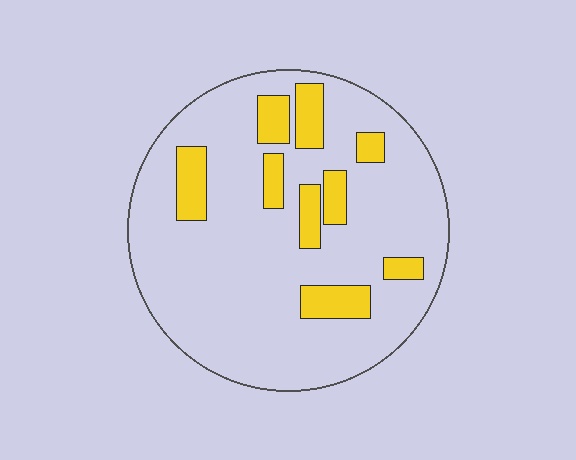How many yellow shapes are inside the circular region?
9.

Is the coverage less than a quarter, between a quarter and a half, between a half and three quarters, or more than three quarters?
Less than a quarter.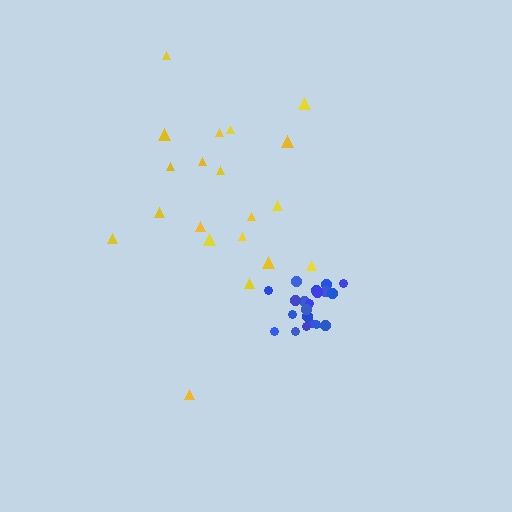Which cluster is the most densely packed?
Blue.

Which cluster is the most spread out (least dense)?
Yellow.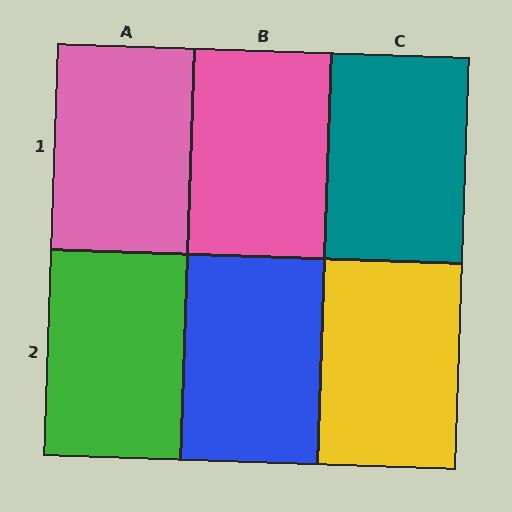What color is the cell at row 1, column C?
Teal.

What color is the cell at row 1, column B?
Pink.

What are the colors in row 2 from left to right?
Green, blue, yellow.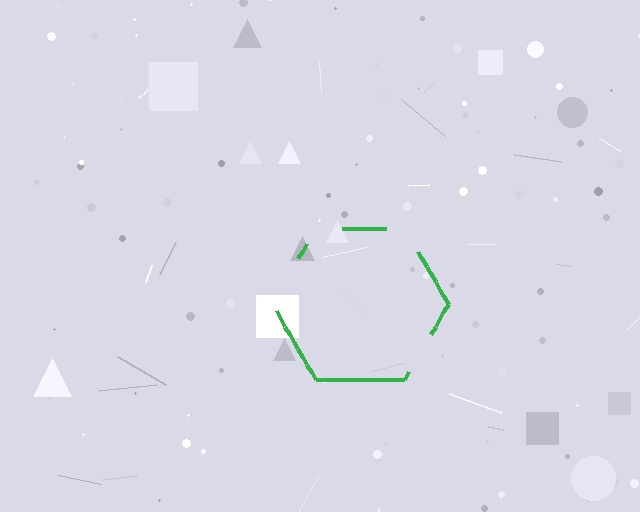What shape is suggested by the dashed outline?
The dashed outline suggests a hexagon.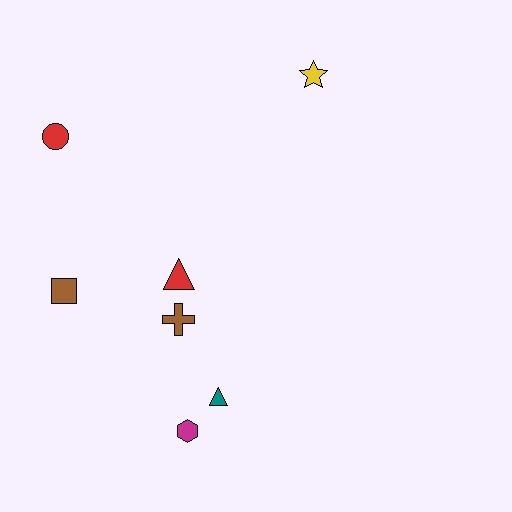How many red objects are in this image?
There are 2 red objects.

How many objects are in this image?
There are 7 objects.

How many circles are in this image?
There is 1 circle.